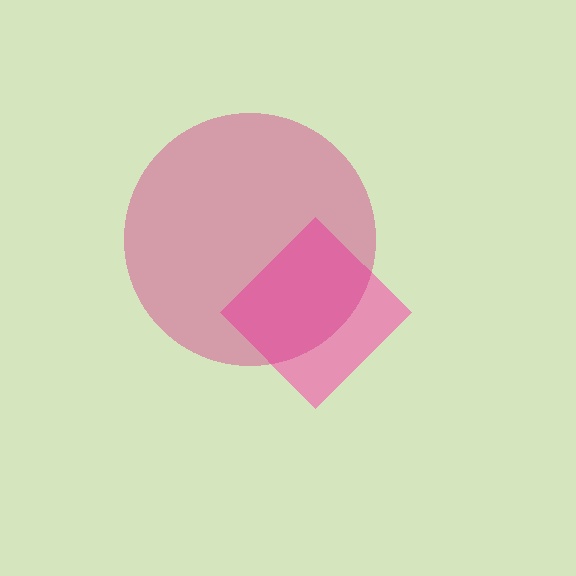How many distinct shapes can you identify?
There are 2 distinct shapes: a pink diamond, a magenta circle.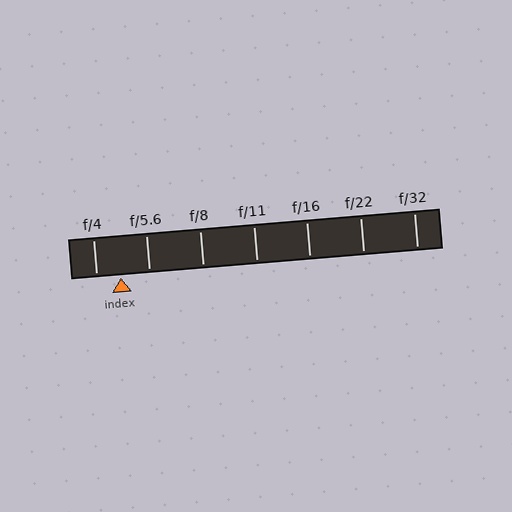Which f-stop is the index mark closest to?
The index mark is closest to f/4.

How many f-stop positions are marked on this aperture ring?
There are 7 f-stop positions marked.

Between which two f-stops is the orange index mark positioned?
The index mark is between f/4 and f/5.6.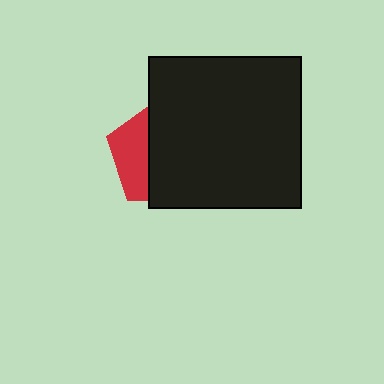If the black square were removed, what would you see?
You would see the complete red pentagon.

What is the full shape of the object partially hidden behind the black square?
The partially hidden object is a red pentagon.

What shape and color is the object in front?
The object in front is a black square.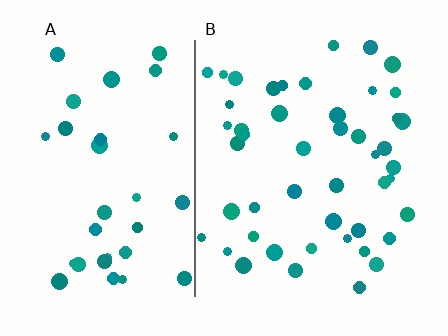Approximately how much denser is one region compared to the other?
Approximately 1.4× — region B over region A.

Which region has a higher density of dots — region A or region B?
B (the right).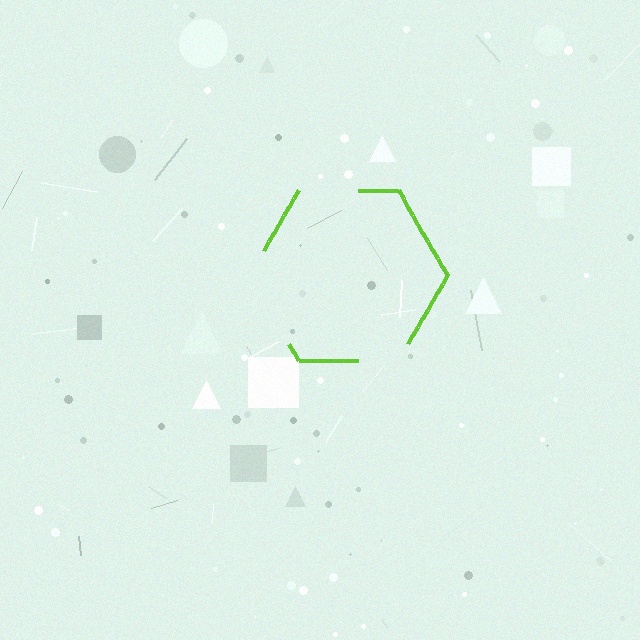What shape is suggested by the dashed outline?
The dashed outline suggests a hexagon.